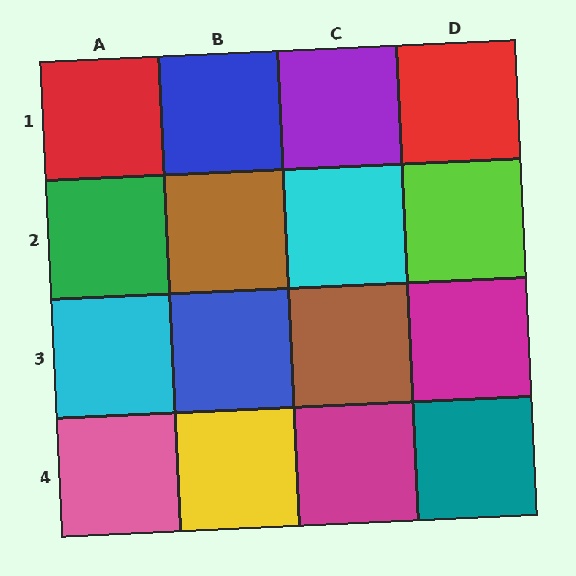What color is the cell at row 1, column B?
Blue.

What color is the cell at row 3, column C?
Brown.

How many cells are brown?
2 cells are brown.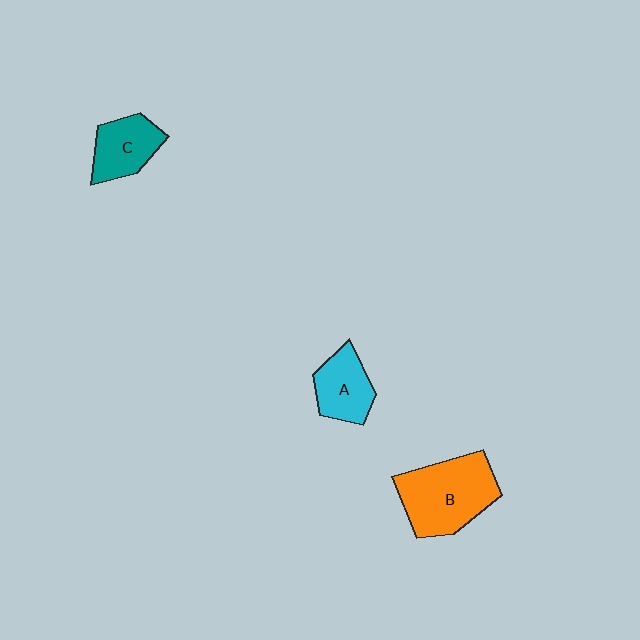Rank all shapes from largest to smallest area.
From largest to smallest: B (orange), C (teal), A (cyan).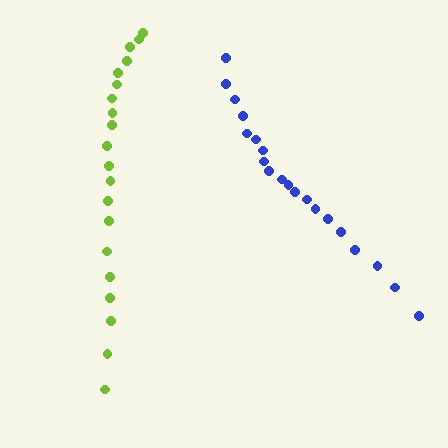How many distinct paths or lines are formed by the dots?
There are 2 distinct paths.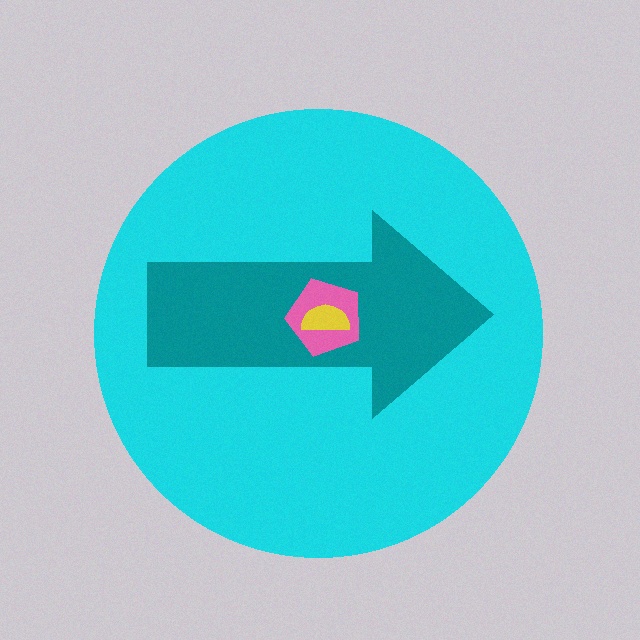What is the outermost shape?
The cyan circle.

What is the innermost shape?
The yellow semicircle.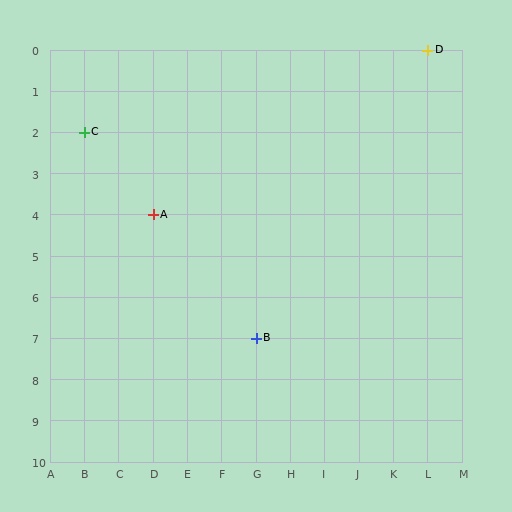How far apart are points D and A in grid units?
Points D and A are 8 columns and 4 rows apart (about 8.9 grid units diagonally).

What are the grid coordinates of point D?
Point D is at grid coordinates (L, 0).